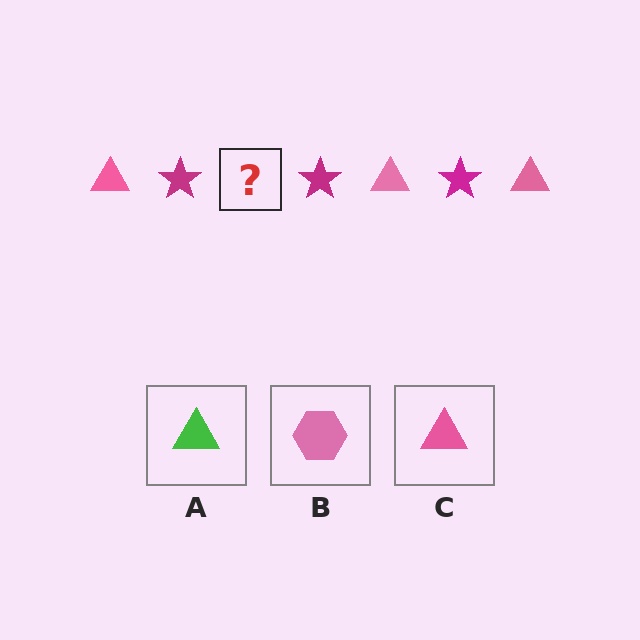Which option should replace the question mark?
Option C.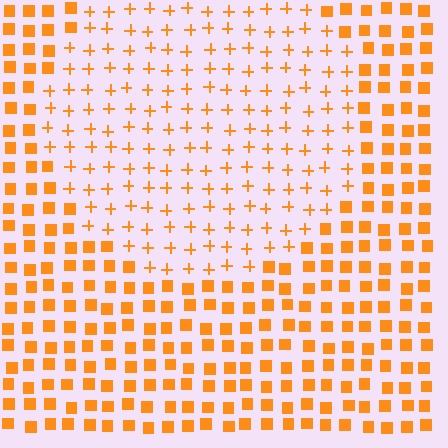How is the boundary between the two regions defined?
The boundary is defined by a change in element shape: plus signs inside vs. squares outside. All elements share the same color and spacing.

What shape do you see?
I see a circle.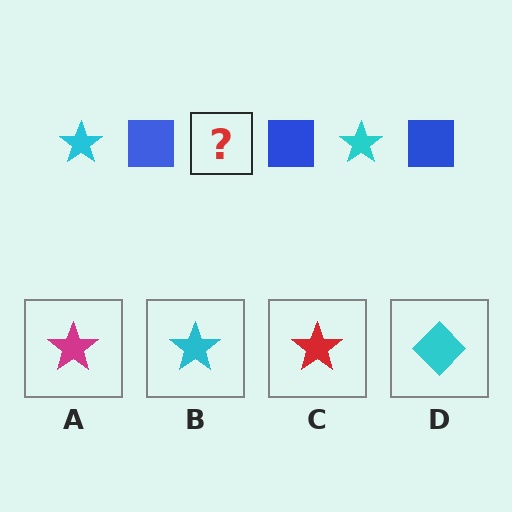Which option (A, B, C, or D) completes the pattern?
B.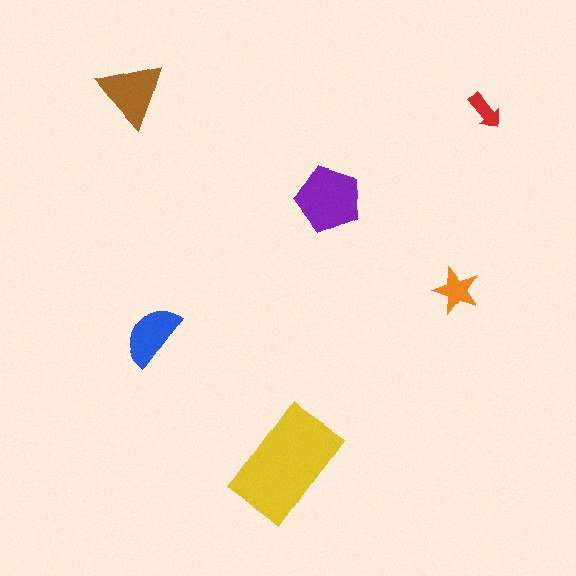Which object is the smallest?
The red arrow.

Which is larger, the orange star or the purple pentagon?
The purple pentagon.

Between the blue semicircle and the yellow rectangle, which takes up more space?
The yellow rectangle.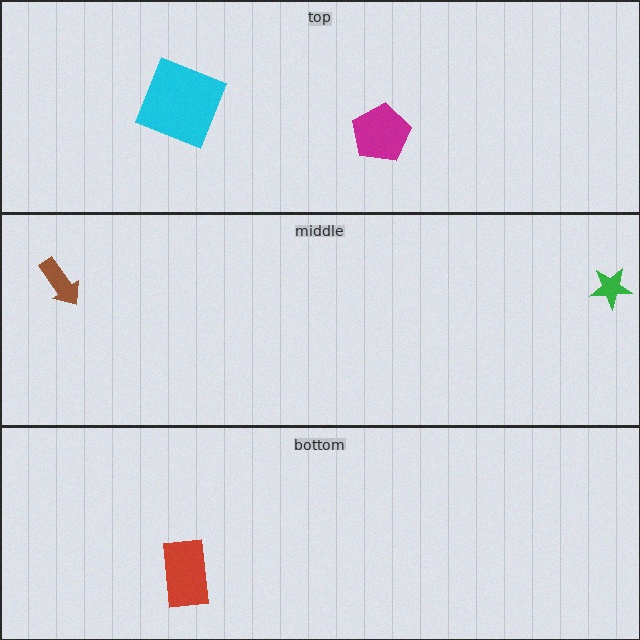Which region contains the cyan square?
The top region.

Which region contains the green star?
The middle region.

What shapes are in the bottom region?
The red rectangle.